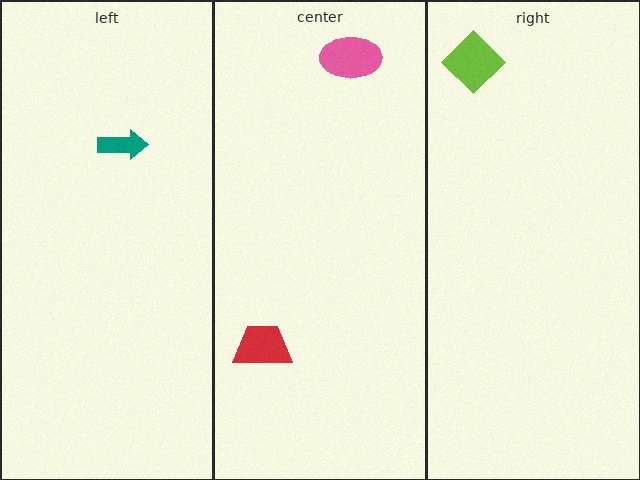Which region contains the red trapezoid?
The center region.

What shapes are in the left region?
The teal arrow.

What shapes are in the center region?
The pink ellipse, the red trapezoid.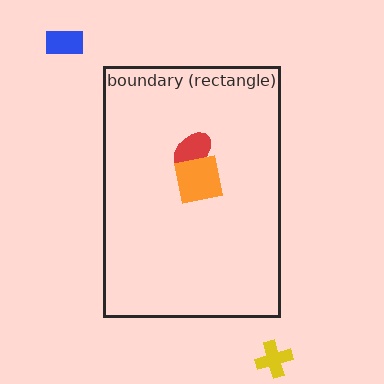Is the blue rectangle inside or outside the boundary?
Outside.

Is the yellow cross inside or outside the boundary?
Outside.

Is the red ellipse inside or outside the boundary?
Inside.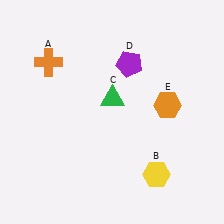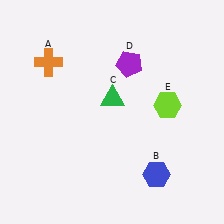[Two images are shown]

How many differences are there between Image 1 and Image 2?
There are 2 differences between the two images.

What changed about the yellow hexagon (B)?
In Image 1, B is yellow. In Image 2, it changed to blue.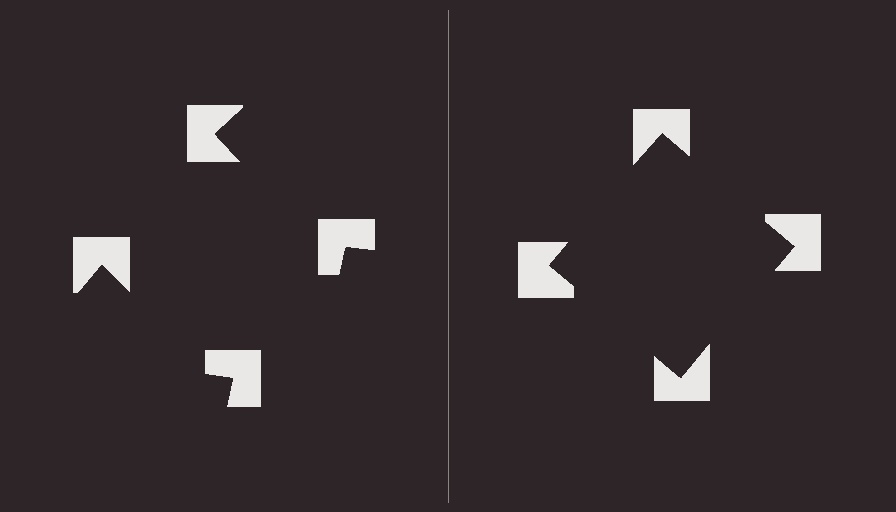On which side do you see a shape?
An illusory square appears on the right side. On the left side the wedge cuts are rotated, so no coherent shape forms.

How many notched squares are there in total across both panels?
8 — 4 on each side.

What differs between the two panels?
The notched squares are positioned identically on both sides; only the wedge orientations differ. On the right they align to a square; on the left they are misaligned.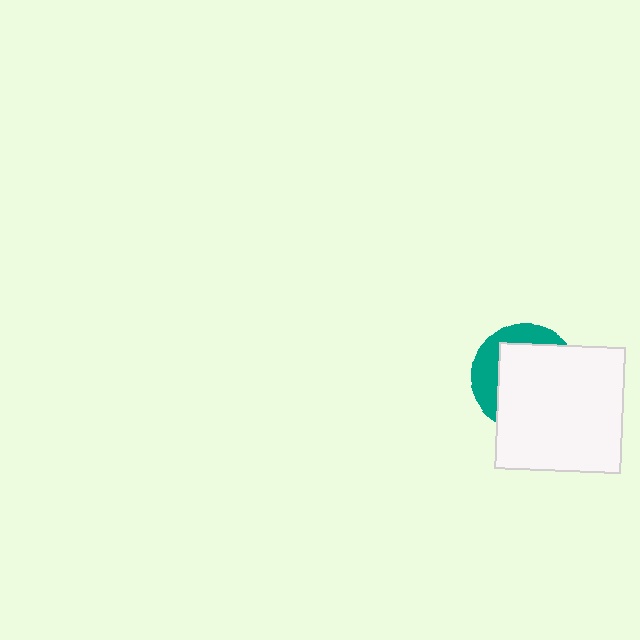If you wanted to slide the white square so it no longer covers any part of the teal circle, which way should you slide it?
Slide it toward the lower-right — that is the most direct way to separate the two shapes.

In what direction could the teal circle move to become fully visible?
The teal circle could move toward the upper-left. That would shift it out from behind the white square entirely.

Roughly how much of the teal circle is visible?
A small part of it is visible (roughly 31%).